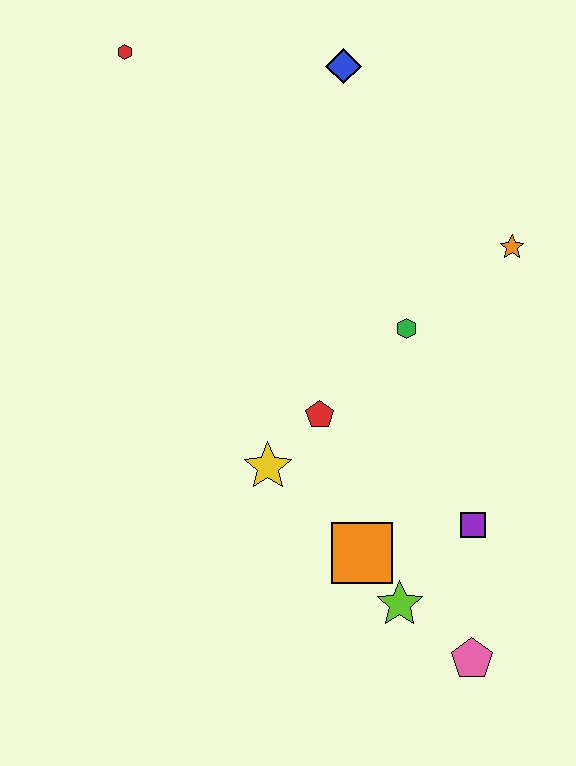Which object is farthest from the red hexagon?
The pink pentagon is farthest from the red hexagon.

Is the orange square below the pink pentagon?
No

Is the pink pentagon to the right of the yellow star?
Yes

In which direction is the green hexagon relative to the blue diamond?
The green hexagon is below the blue diamond.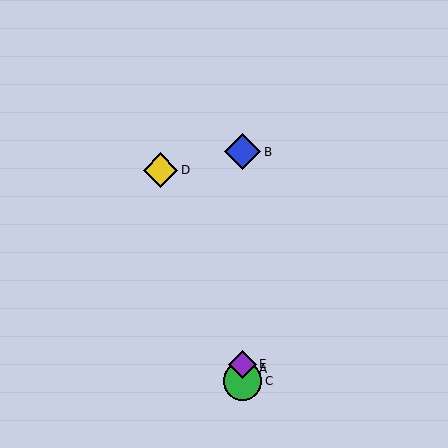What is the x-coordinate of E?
Object E is at x≈242.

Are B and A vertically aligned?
Yes, both are at x≈242.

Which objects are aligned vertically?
Objects A, B, C, E are aligned vertically.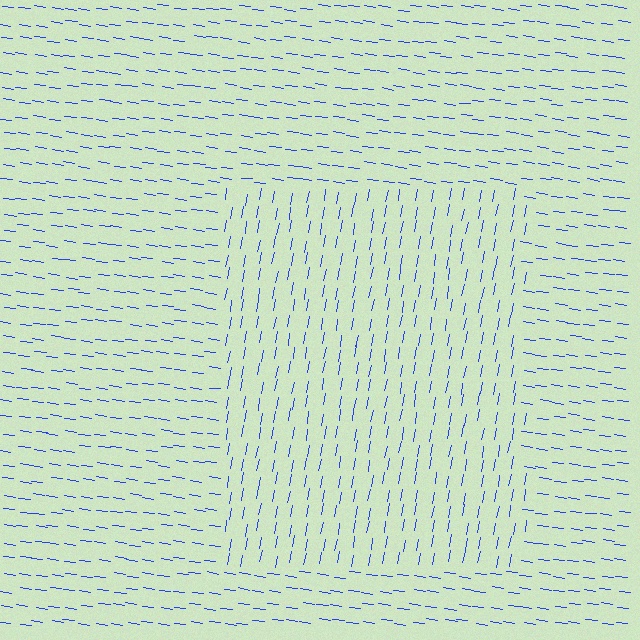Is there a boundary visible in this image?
Yes, there is a texture boundary formed by a change in line orientation.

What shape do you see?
I see a rectangle.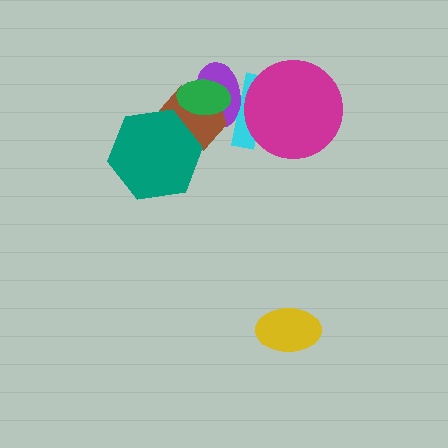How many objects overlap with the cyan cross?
4 objects overlap with the cyan cross.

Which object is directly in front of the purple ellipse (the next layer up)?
The brown hexagon is directly in front of the purple ellipse.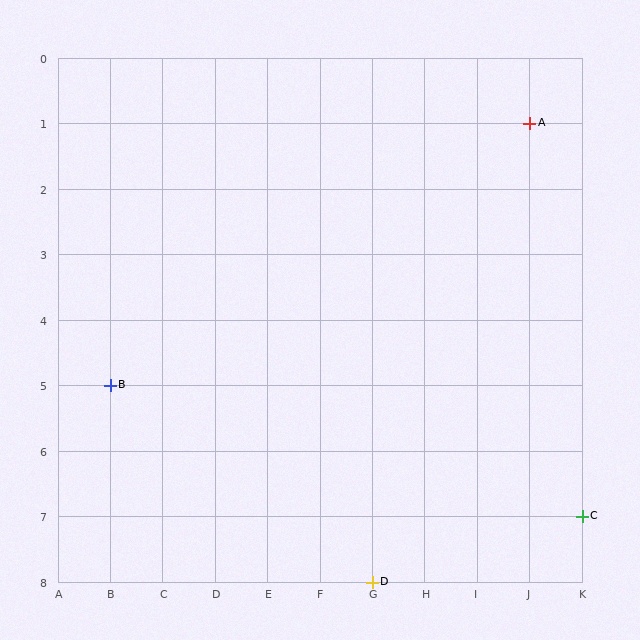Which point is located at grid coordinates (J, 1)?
Point A is at (J, 1).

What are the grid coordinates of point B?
Point B is at grid coordinates (B, 5).